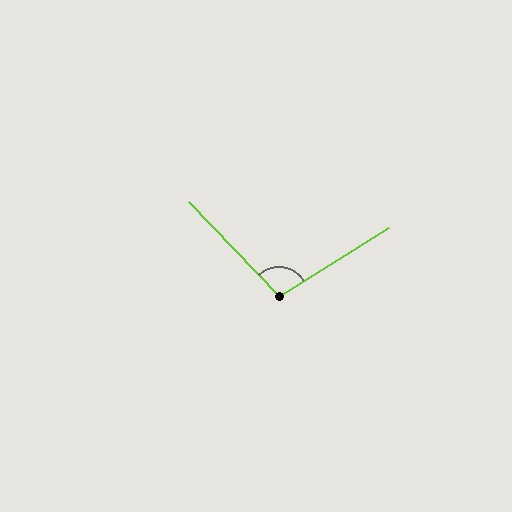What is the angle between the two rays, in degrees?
Approximately 102 degrees.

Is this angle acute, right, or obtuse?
It is obtuse.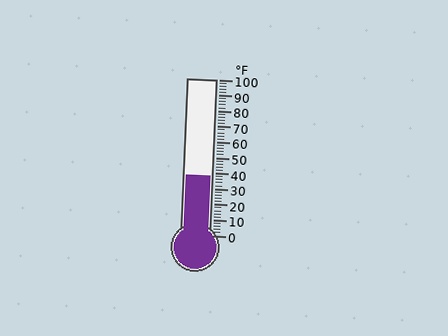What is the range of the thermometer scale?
The thermometer scale ranges from 0°F to 100°F.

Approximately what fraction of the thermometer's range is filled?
The thermometer is filled to approximately 40% of its range.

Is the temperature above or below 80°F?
The temperature is below 80°F.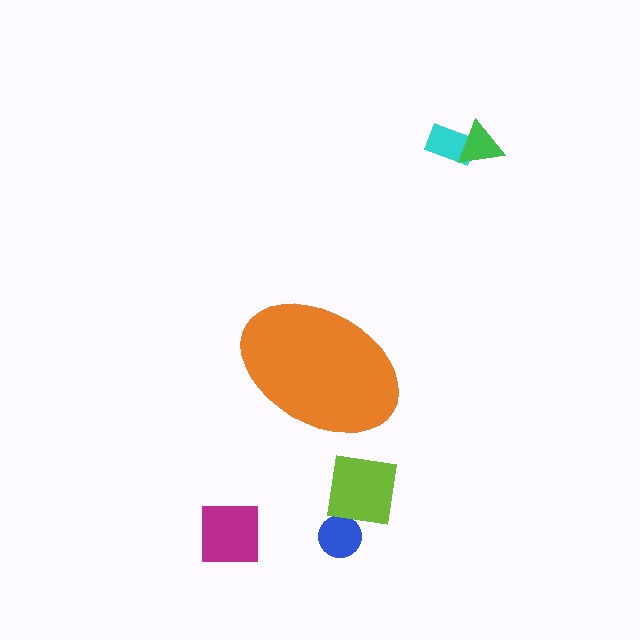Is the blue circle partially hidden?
No, the blue circle is fully visible.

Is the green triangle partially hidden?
No, the green triangle is fully visible.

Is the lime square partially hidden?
No, the lime square is fully visible.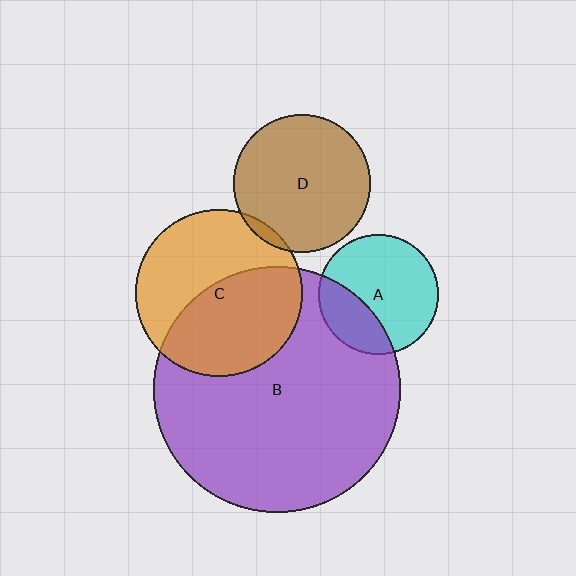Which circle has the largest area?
Circle B (purple).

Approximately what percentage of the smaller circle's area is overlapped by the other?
Approximately 30%.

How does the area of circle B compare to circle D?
Approximately 3.2 times.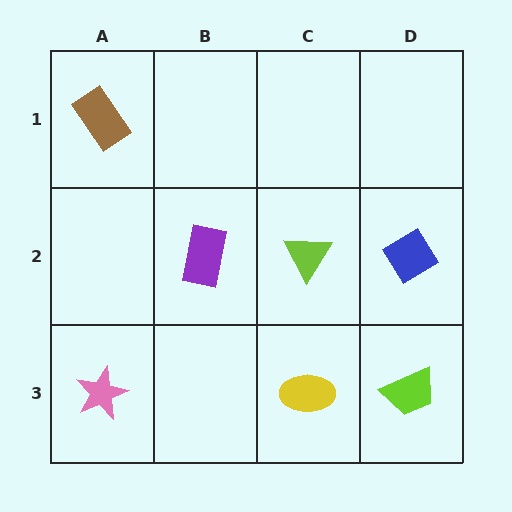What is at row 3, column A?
A pink star.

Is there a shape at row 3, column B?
No, that cell is empty.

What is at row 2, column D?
A blue diamond.